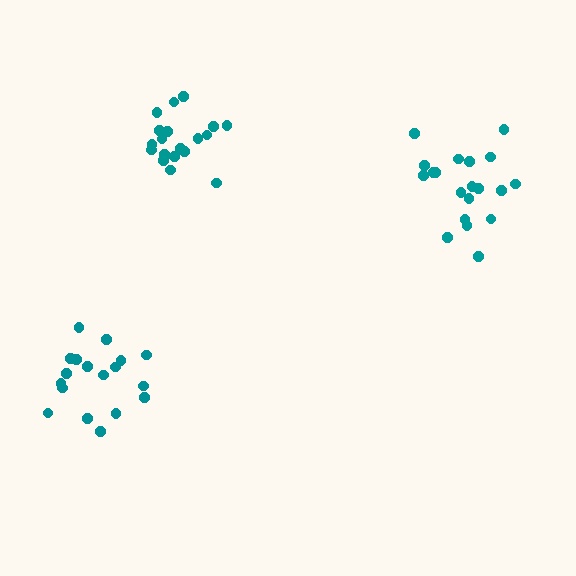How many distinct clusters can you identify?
There are 3 distinct clusters.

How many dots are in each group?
Group 1: 18 dots, Group 2: 19 dots, Group 3: 20 dots (57 total).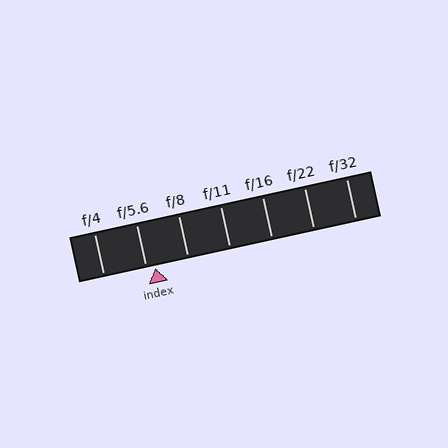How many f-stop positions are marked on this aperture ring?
There are 7 f-stop positions marked.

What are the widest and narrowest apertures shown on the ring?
The widest aperture shown is f/4 and the narrowest is f/32.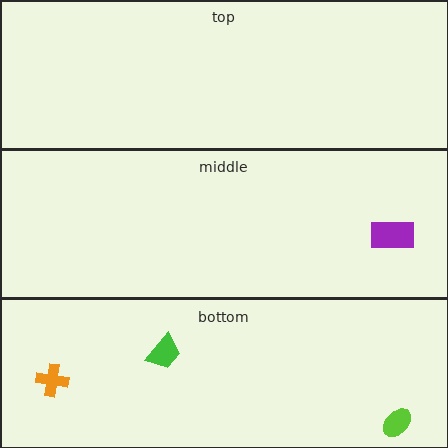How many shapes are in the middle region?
1.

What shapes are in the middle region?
The purple rectangle.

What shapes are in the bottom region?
The lime ellipse, the green trapezoid, the orange cross.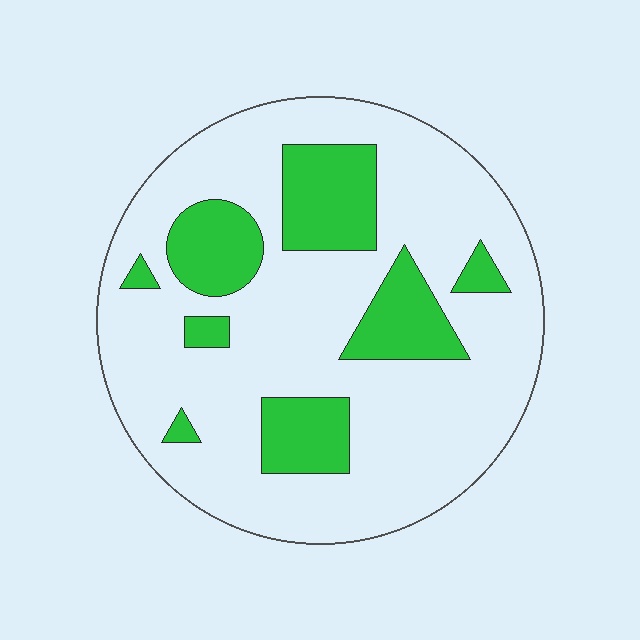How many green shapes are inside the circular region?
8.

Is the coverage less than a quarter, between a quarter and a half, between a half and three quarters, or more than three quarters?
Less than a quarter.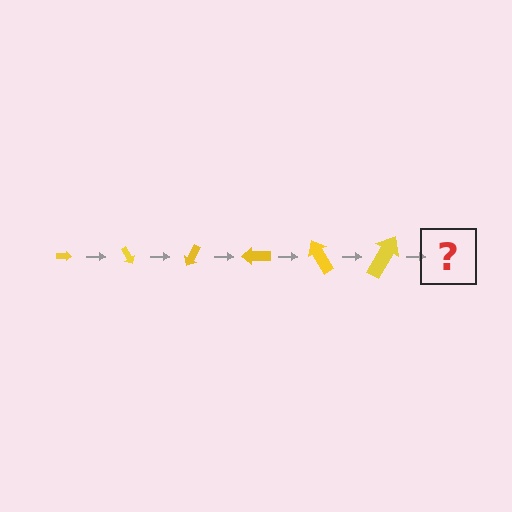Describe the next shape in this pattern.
It should be an arrow, larger than the previous one and rotated 360 degrees from the start.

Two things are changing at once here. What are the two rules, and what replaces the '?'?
The two rules are that the arrow grows larger each step and it rotates 60 degrees each step. The '?' should be an arrow, larger than the previous one and rotated 360 degrees from the start.